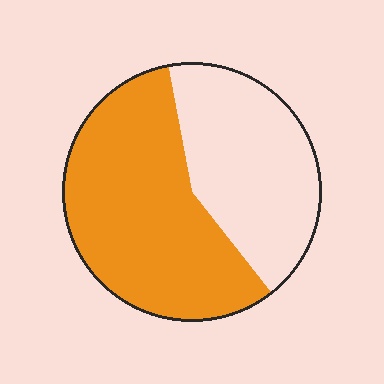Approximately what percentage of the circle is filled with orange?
Approximately 60%.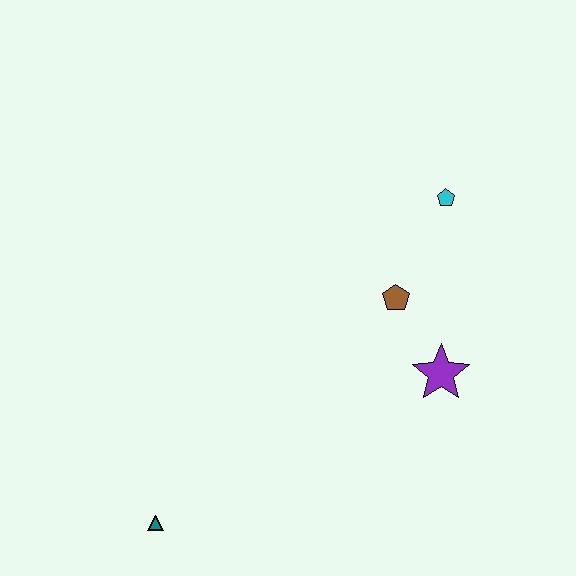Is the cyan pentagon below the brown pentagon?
No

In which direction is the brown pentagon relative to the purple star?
The brown pentagon is above the purple star.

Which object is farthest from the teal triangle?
The cyan pentagon is farthest from the teal triangle.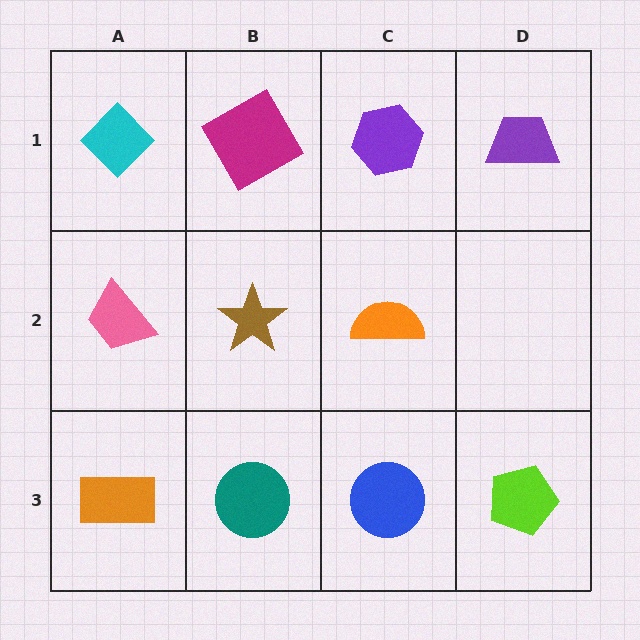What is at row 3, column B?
A teal circle.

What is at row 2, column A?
A pink trapezoid.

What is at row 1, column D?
A purple trapezoid.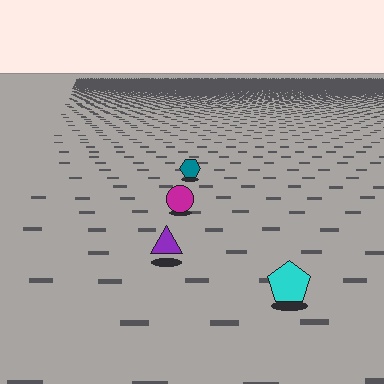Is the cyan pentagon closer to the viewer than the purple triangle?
Yes. The cyan pentagon is closer — you can tell from the texture gradient: the ground texture is coarser near it.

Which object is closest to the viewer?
The cyan pentagon is closest. The texture marks near it are larger and more spread out.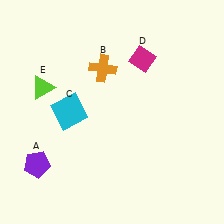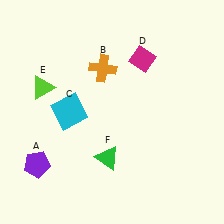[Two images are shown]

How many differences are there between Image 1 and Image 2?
There is 1 difference between the two images.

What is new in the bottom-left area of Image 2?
A green triangle (F) was added in the bottom-left area of Image 2.